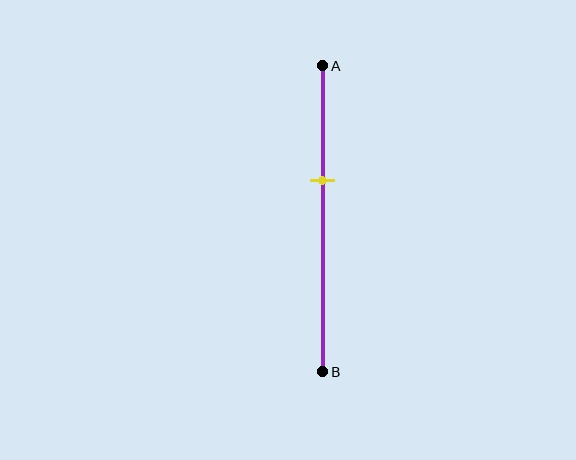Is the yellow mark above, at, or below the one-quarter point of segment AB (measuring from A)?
The yellow mark is below the one-quarter point of segment AB.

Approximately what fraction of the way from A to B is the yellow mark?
The yellow mark is approximately 40% of the way from A to B.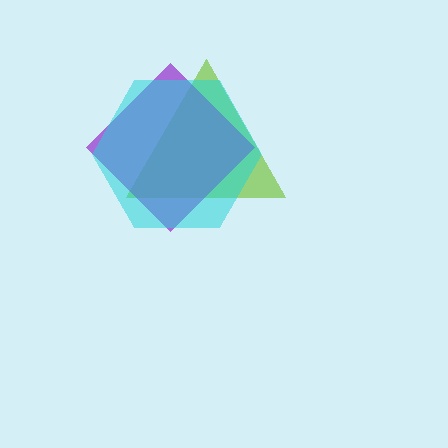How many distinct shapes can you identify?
There are 3 distinct shapes: a lime triangle, a purple diamond, a cyan hexagon.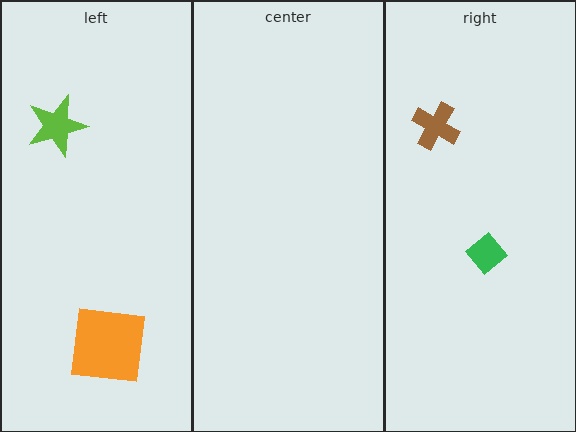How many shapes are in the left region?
2.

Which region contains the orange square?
The left region.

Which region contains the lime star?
The left region.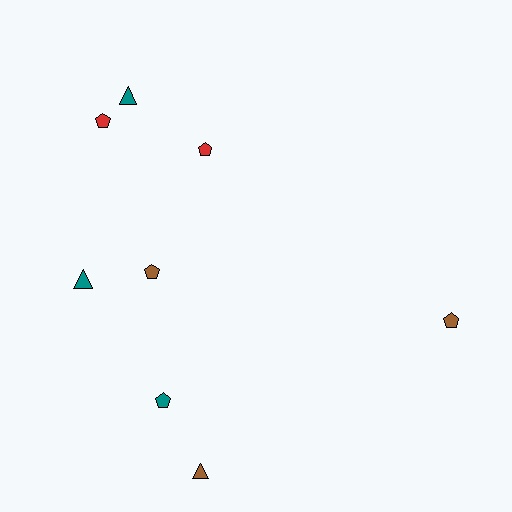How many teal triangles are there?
There are 2 teal triangles.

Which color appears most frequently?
Brown, with 3 objects.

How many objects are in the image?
There are 8 objects.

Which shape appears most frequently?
Pentagon, with 5 objects.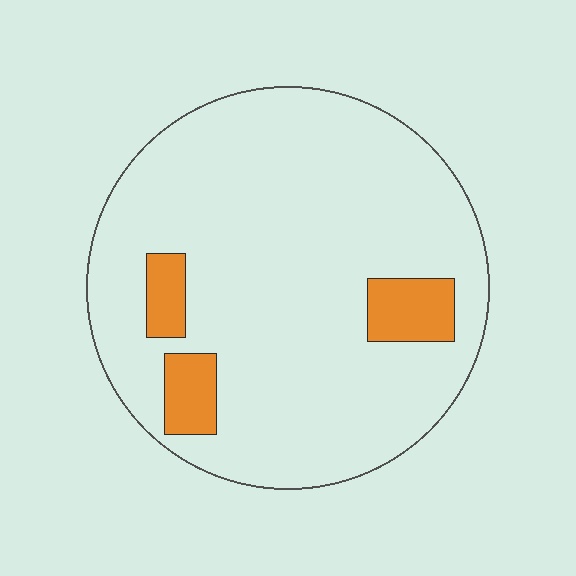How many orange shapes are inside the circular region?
3.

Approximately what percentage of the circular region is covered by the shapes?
Approximately 10%.